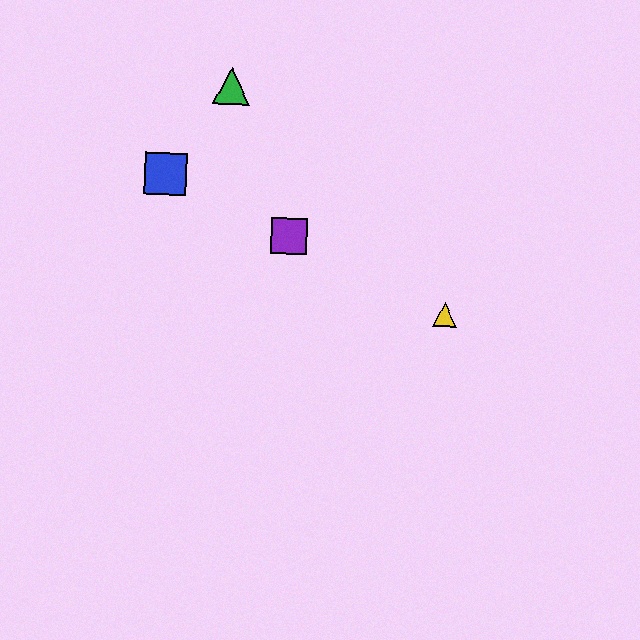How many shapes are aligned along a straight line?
4 shapes (the red triangle, the blue square, the yellow triangle, the purple square) are aligned along a straight line.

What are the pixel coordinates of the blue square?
The blue square is at (165, 174).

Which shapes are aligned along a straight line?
The red triangle, the blue square, the yellow triangle, the purple square are aligned along a straight line.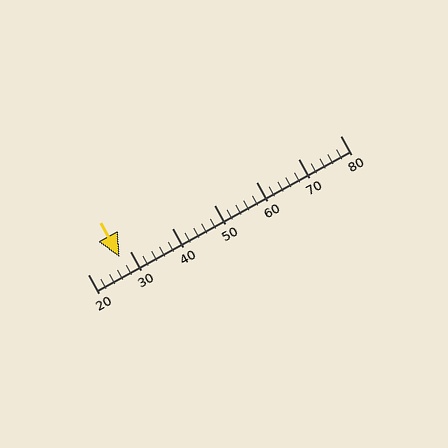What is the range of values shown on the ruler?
The ruler shows values from 20 to 80.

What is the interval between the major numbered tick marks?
The major tick marks are spaced 10 units apart.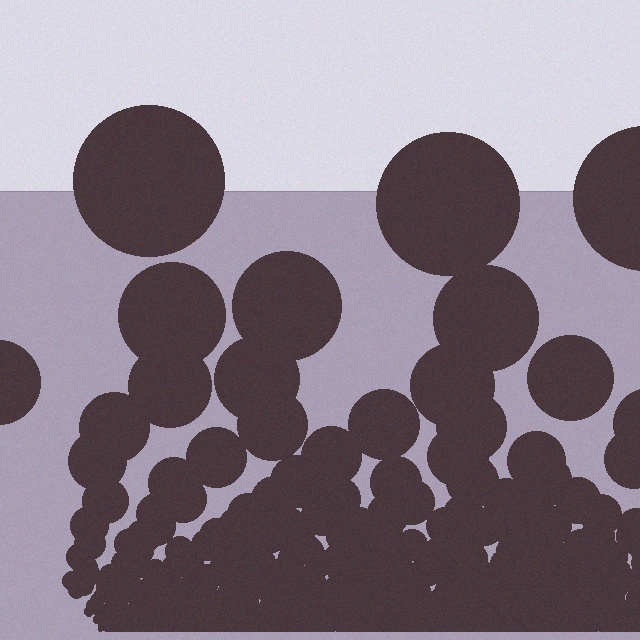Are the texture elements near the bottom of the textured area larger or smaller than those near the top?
Smaller. The gradient is inverted — elements near the bottom are smaller and denser.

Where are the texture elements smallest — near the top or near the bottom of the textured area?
Near the bottom.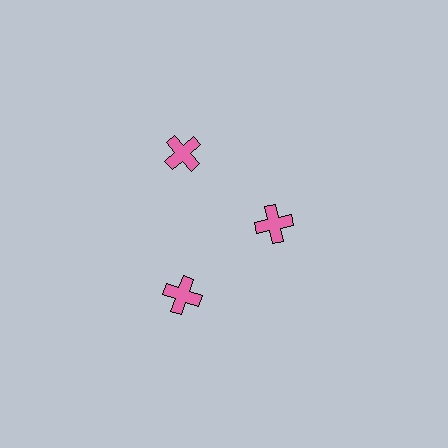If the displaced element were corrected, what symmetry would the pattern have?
It would have 3-fold rotational symmetry — the pattern would map onto itself every 120 degrees.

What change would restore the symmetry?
The symmetry would be restored by moving it outward, back onto the ring so that all 3 crosses sit at equal angles and equal distance from the center.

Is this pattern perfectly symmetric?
No. The 3 pink crosses are arranged in a ring, but one element near the 3 o'clock position is pulled inward toward the center, breaking the 3-fold rotational symmetry.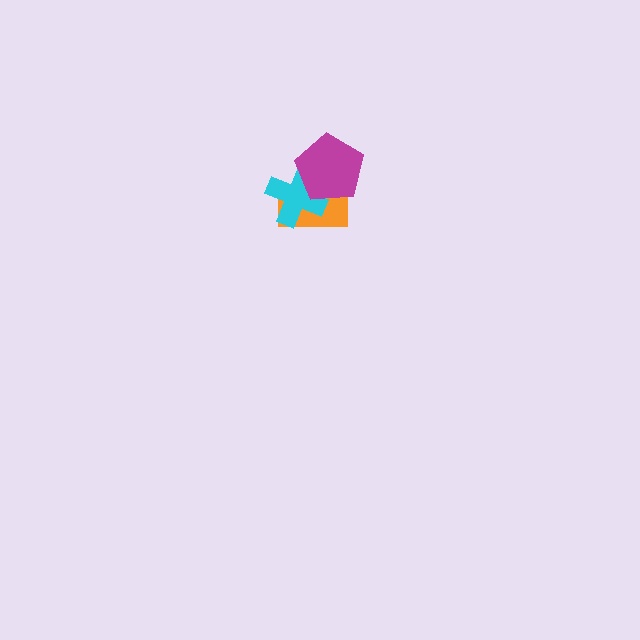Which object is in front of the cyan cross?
The magenta pentagon is in front of the cyan cross.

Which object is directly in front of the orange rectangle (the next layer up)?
The cyan cross is directly in front of the orange rectangle.